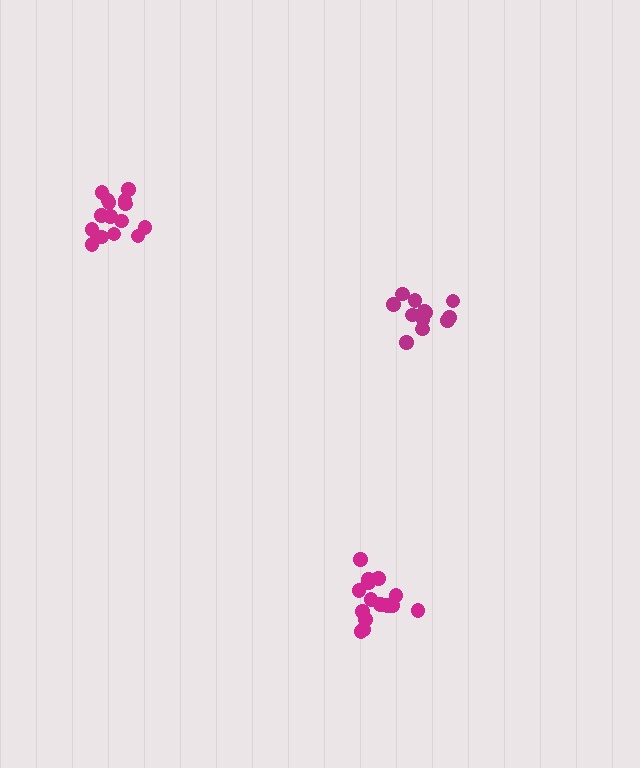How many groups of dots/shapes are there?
There are 3 groups.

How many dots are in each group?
Group 1: 15 dots, Group 2: 15 dots, Group 3: 12 dots (42 total).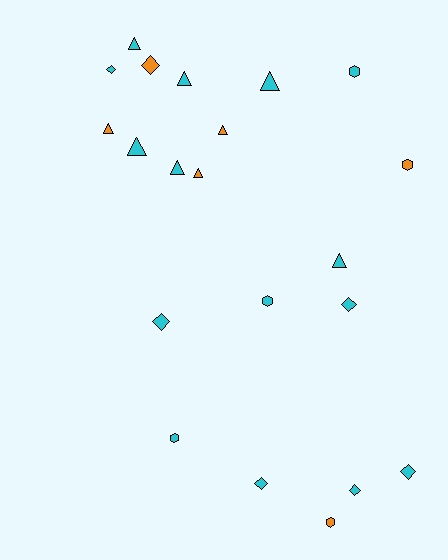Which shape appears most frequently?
Triangle, with 9 objects.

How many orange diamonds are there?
There is 1 orange diamond.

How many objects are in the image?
There are 21 objects.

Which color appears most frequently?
Cyan, with 15 objects.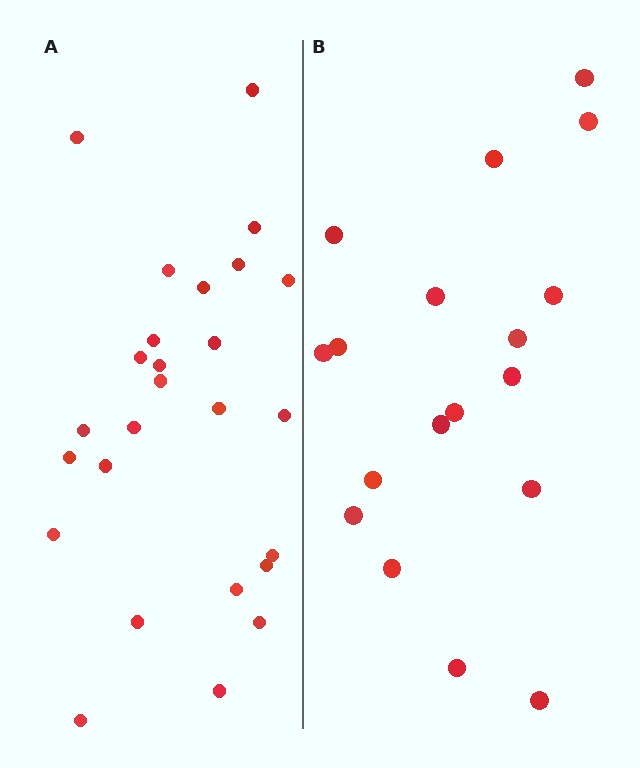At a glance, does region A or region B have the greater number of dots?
Region A (the left region) has more dots.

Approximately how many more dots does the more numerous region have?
Region A has roughly 8 or so more dots than region B.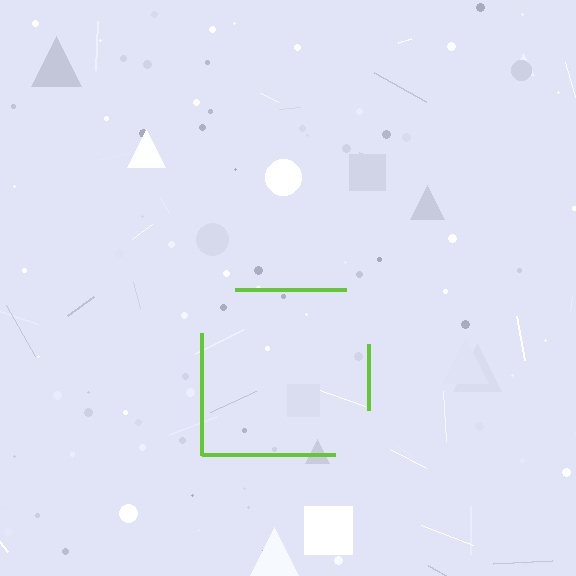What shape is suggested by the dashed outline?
The dashed outline suggests a square.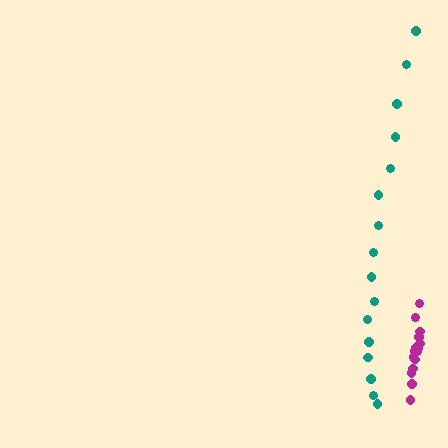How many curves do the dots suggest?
There are 2 distinct paths.